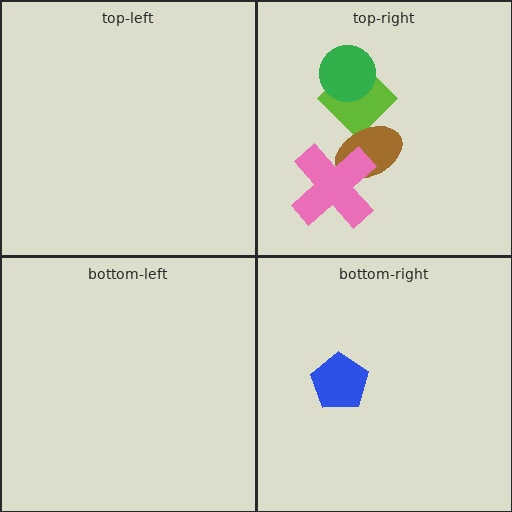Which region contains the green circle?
The top-right region.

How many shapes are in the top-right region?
4.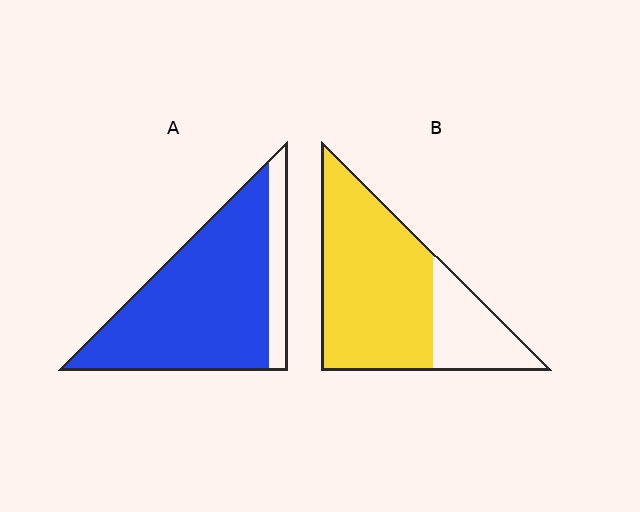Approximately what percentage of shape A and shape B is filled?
A is approximately 85% and B is approximately 75%.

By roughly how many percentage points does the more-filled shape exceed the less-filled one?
By roughly 10 percentage points (A over B).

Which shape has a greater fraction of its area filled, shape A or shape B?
Shape A.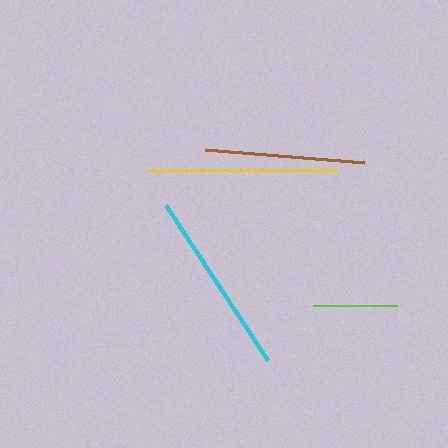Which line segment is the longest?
The yellow line is the longest at approximately 188 pixels.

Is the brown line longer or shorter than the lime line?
The brown line is longer than the lime line.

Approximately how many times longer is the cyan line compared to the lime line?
The cyan line is approximately 2.2 times the length of the lime line.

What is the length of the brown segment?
The brown segment is approximately 160 pixels long.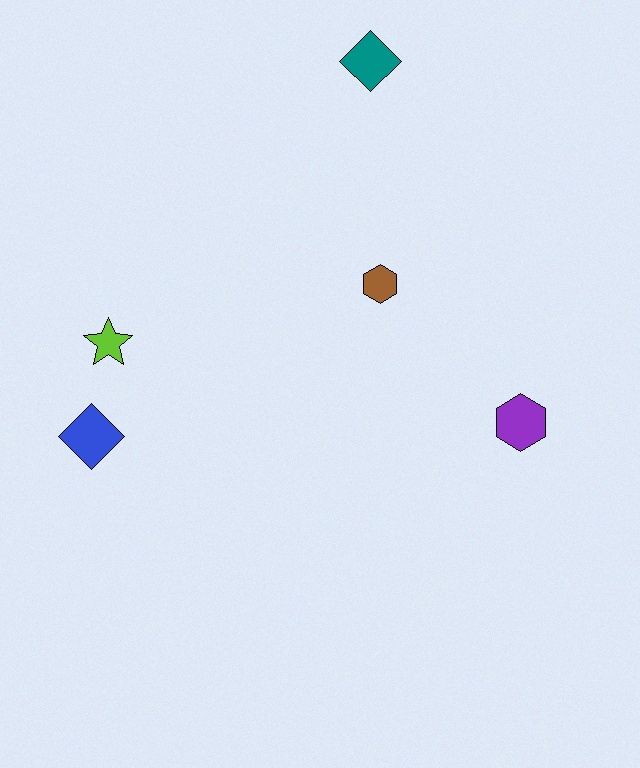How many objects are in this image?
There are 5 objects.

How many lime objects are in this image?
There is 1 lime object.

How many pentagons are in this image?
There are no pentagons.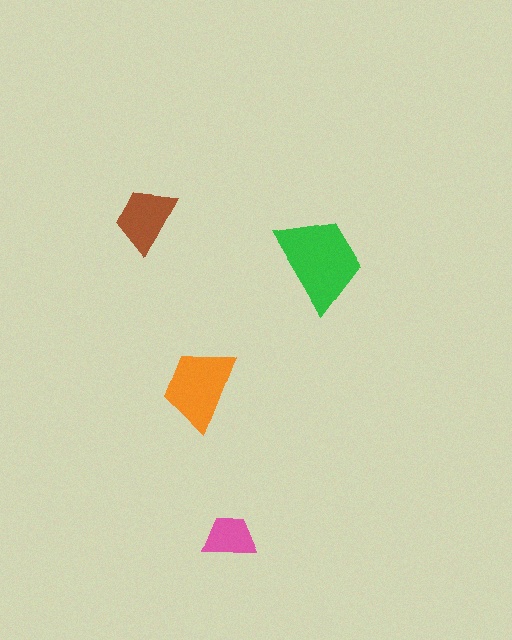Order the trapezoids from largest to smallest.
the green one, the orange one, the brown one, the pink one.